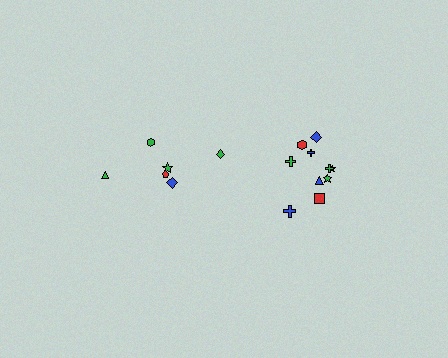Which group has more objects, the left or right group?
The right group.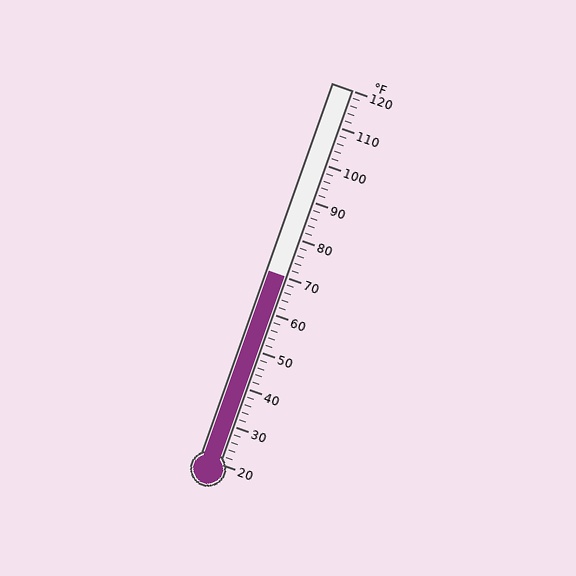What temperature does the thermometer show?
The thermometer shows approximately 70°F.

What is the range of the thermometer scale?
The thermometer scale ranges from 20°F to 120°F.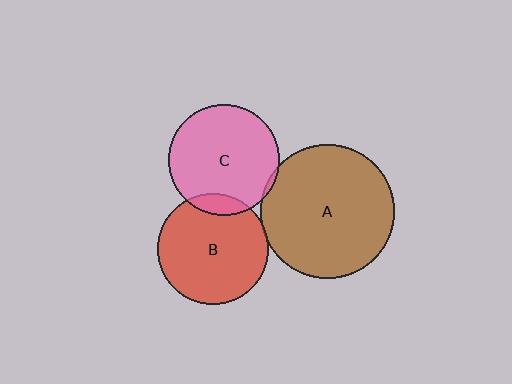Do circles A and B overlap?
Yes.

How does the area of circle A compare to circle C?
Approximately 1.5 times.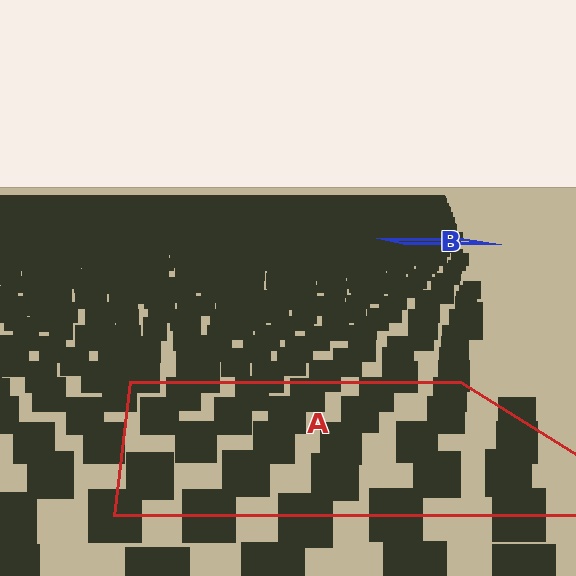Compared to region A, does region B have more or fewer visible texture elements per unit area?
Region B has more texture elements per unit area — they are packed more densely because it is farther away.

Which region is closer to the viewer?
Region A is closer. The texture elements there are larger and more spread out.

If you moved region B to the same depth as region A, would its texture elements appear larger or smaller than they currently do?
They would appear larger. At a closer depth, the same texture elements are projected at a bigger on-screen size.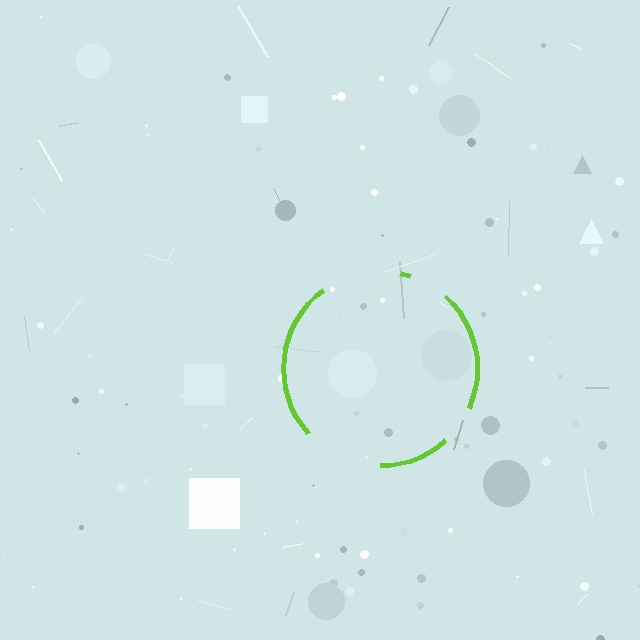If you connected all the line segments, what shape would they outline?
They would outline a circle.